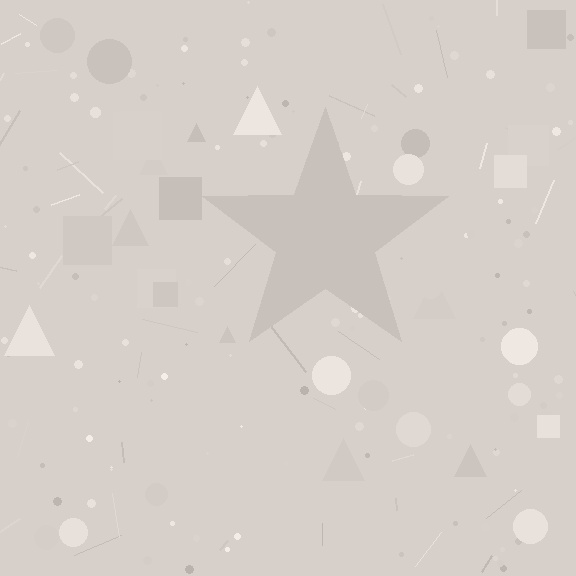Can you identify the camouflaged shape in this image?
The camouflaged shape is a star.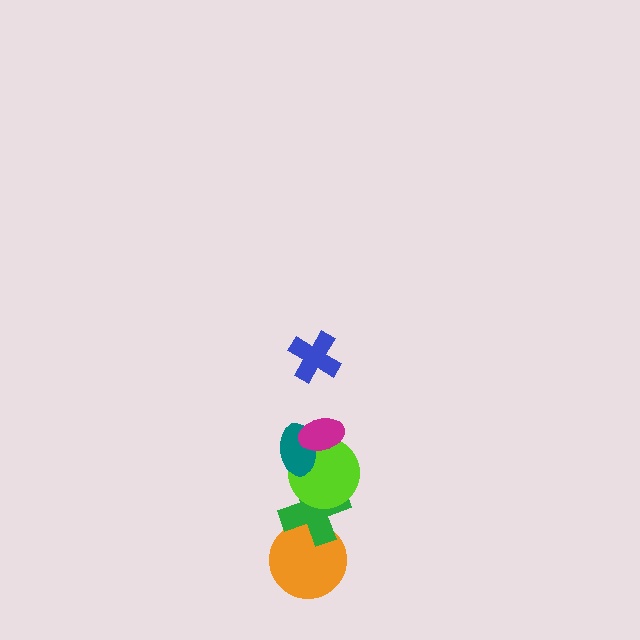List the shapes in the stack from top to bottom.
From top to bottom: the blue cross, the magenta ellipse, the teal ellipse, the lime circle, the green cross, the orange circle.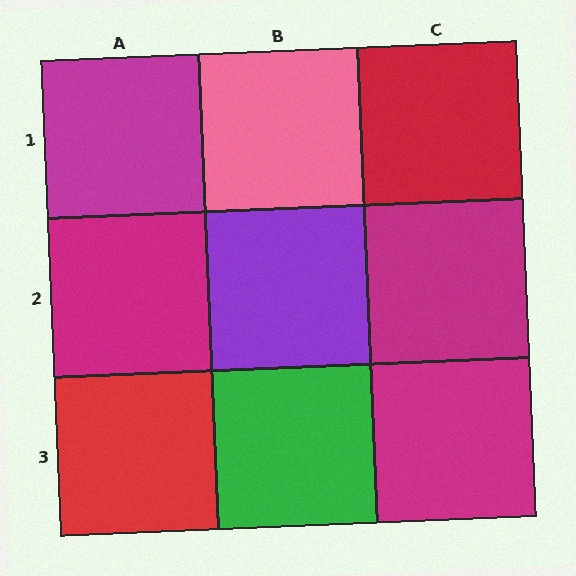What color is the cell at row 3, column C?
Magenta.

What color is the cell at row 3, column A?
Red.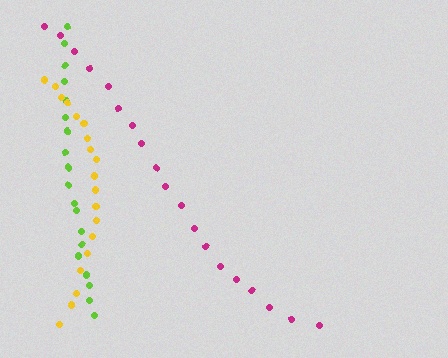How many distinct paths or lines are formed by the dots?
There are 3 distinct paths.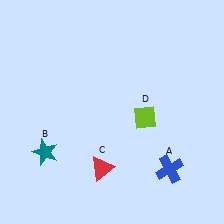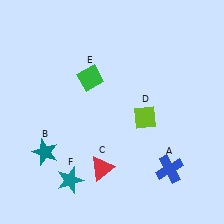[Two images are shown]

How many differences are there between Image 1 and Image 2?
There are 2 differences between the two images.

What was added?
A green diamond (E), a teal star (F) were added in Image 2.